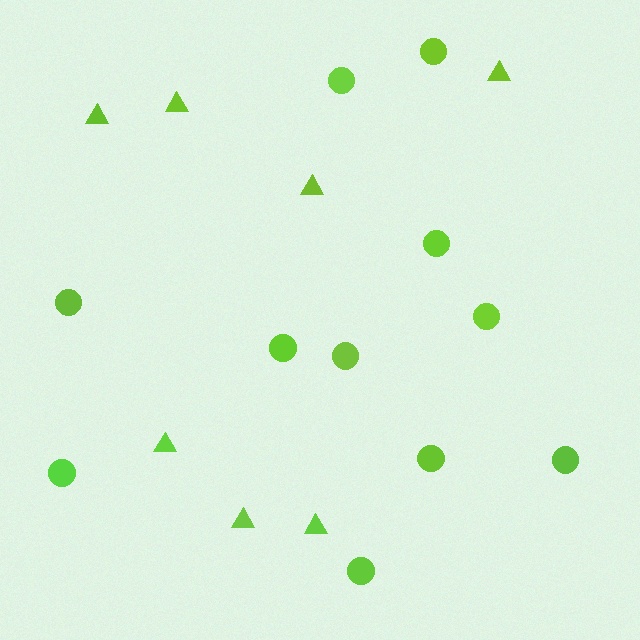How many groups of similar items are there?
There are 2 groups: one group of triangles (7) and one group of circles (11).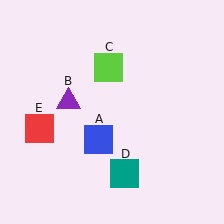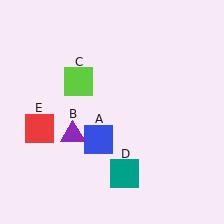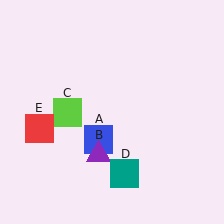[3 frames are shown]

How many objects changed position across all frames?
2 objects changed position: purple triangle (object B), lime square (object C).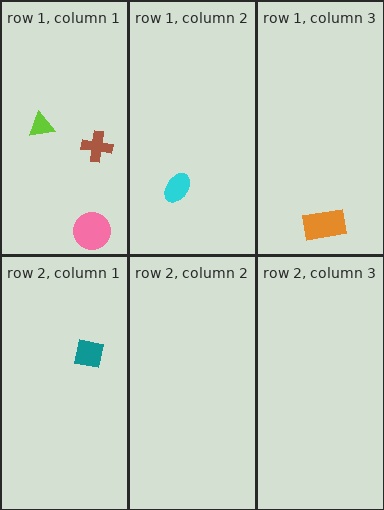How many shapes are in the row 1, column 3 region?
1.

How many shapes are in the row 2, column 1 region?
1.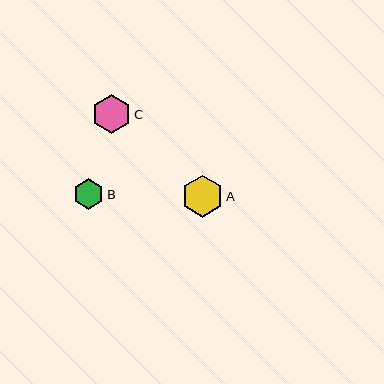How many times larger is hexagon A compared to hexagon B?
Hexagon A is approximately 1.3 times the size of hexagon B.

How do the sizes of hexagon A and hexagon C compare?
Hexagon A and hexagon C are approximately the same size.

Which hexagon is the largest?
Hexagon A is the largest with a size of approximately 42 pixels.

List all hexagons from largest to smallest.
From largest to smallest: A, C, B.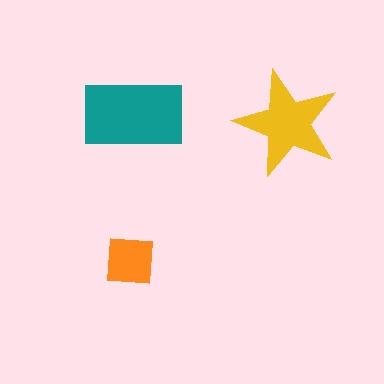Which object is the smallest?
The orange square.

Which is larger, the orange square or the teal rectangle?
The teal rectangle.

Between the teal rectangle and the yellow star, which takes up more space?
The teal rectangle.